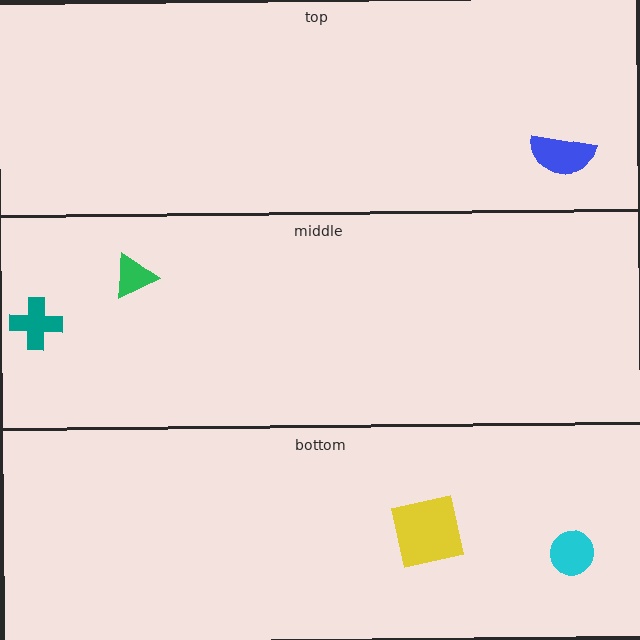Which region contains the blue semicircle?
The top region.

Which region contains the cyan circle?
The bottom region.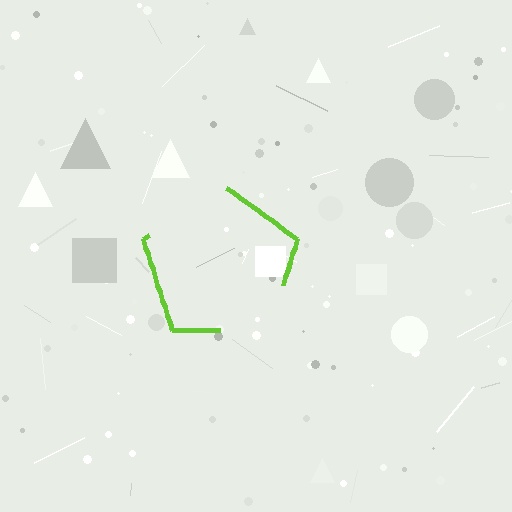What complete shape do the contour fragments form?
The contour fragments form a pentagon.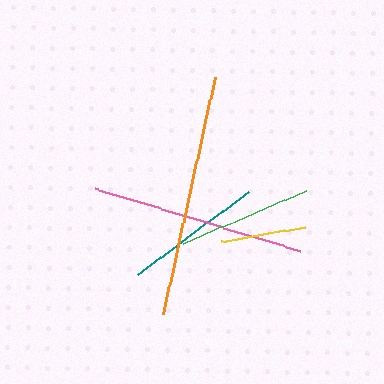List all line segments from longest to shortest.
From longest to shortest: orange, pink, teal, green, yellow.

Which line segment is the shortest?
The yellow line is the shortest at approximately 85 pixels.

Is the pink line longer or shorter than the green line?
The pink line is longer than the green line.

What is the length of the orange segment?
The orange segment is approximately 242 pixels long.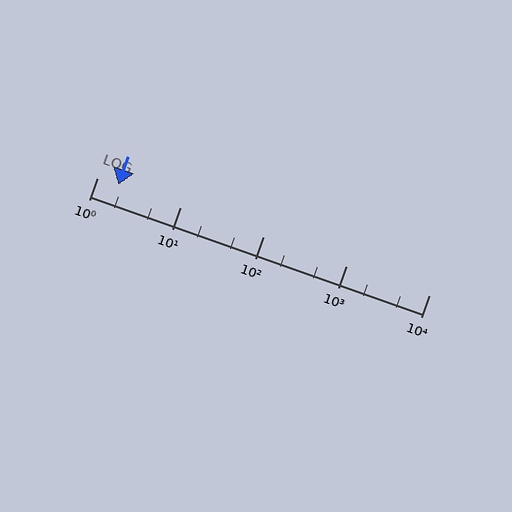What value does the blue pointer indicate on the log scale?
The pointer indicates approximately 1.8.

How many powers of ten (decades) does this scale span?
The scale spans 4 decades, from 1 to 10000.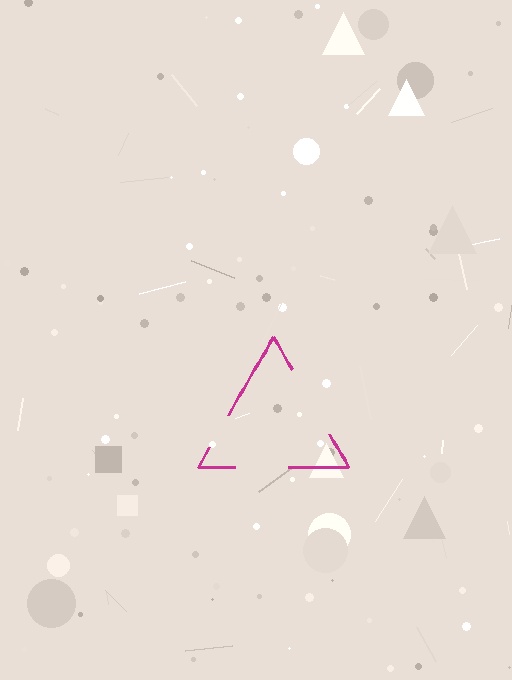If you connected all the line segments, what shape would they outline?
They would outline a triangle.